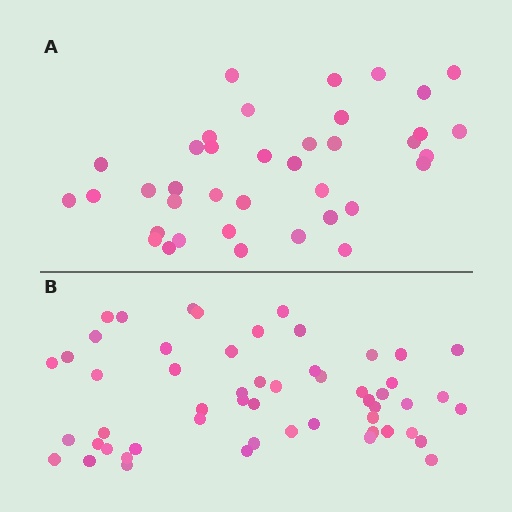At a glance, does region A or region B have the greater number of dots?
Region B (the bottom region) has more dots.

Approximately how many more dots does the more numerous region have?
Region B has approximately 15 more dots than region A.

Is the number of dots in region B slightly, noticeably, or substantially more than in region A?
Region B has noticeably more, but not dramatically so. The ratio is roughly 1.4 to 1.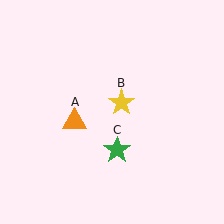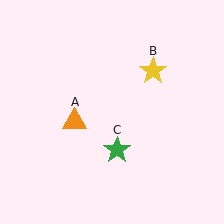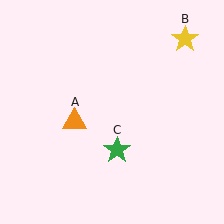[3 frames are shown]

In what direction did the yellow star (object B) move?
The yellow star (object B) moved up and to the right.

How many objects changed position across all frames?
1 object changed position: yellow star (object B).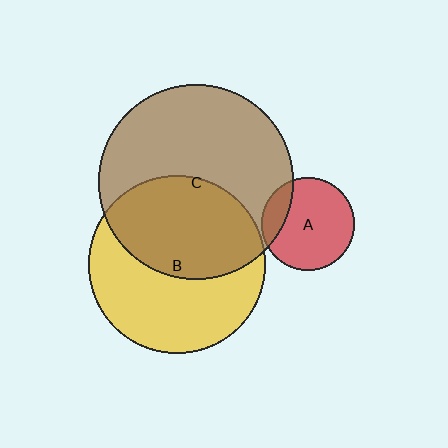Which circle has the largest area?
Circle C (brown).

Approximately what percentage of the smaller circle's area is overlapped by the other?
Approximately 50%.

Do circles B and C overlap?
Yes.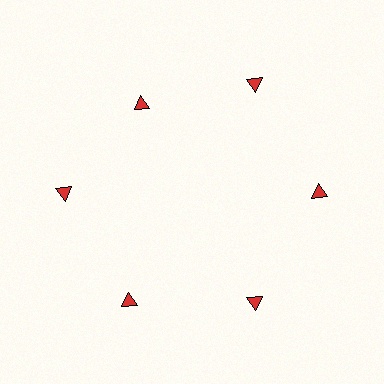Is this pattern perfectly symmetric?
No. The 6 red triangles are arranged in a ring, but one element near the 11 o'clock position is pulled inward toward the center, breaking the 6-fold rotational symmetry.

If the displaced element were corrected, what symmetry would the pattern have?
It would have 6-fold rotational symmetry — the pattern would map onto itself every 60 degrees.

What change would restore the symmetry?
The symmetry would be restored by moving it outward, back onto the ring so that all 6 triangles sit at equal angles and equal distance from the center.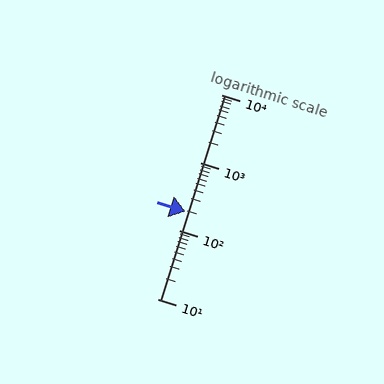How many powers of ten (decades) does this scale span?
The scale spans 3 decades, from 10 to 10000.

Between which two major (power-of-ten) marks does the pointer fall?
The pointer is between 100 and 1000.